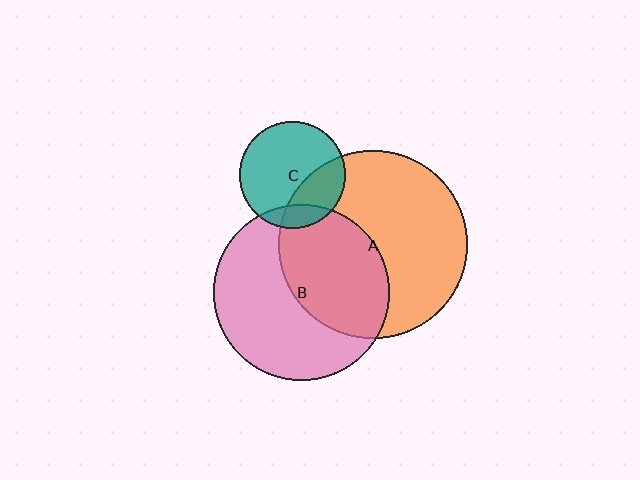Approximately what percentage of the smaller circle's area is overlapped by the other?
Approximately 30%.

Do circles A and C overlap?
Yes.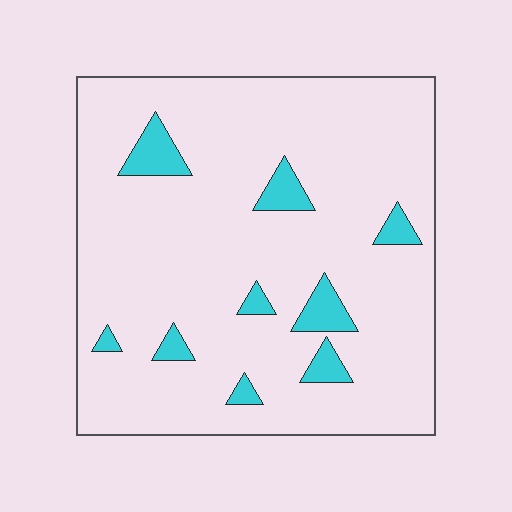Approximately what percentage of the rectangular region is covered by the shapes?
Approximately 10%.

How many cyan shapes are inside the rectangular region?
9.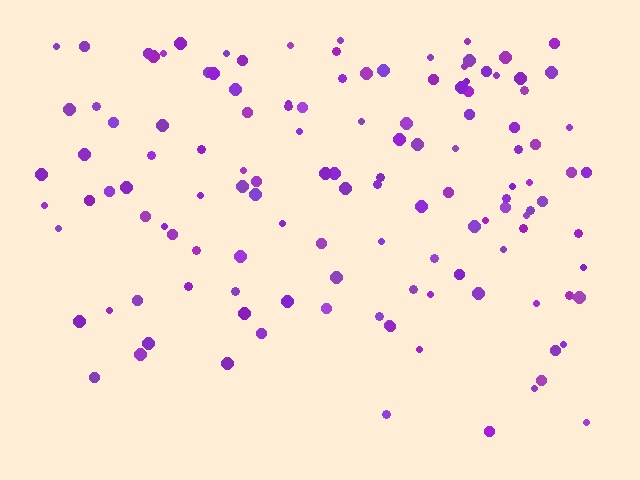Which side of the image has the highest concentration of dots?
The top.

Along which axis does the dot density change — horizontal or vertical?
Vertical.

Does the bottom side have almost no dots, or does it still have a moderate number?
Still a moderate number, just noticeably fewer than the top.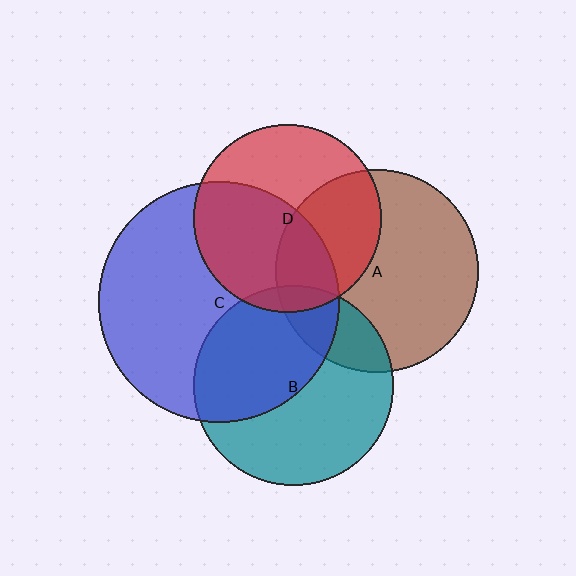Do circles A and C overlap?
Yes.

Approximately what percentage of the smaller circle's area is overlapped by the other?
Approximately 20%.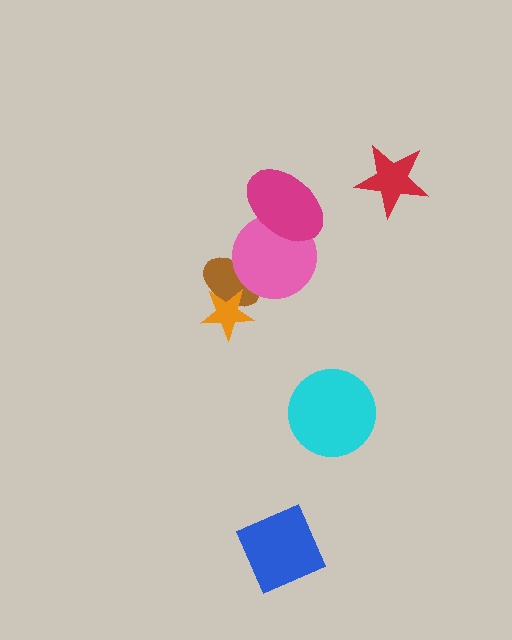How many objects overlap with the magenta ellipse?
1 object overlaps with the magenta ellipse.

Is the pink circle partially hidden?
Yes, it is partially covered by another shape.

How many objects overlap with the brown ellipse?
2 objects overlap with the brown ellipse.